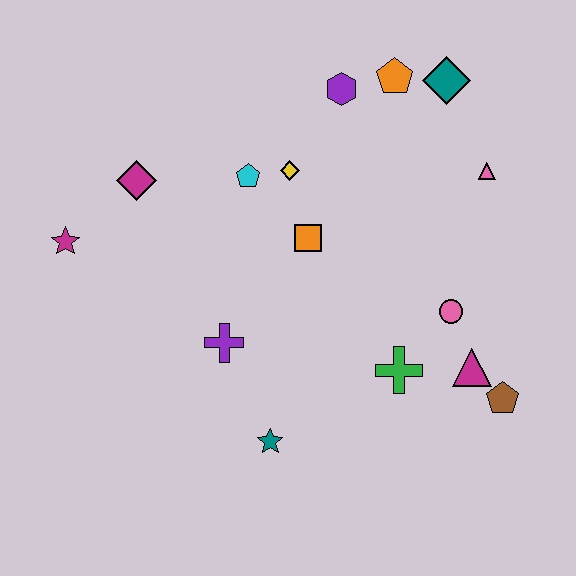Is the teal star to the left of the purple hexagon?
Yes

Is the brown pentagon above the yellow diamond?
No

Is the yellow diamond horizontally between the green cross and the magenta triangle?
No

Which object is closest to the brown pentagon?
The magenta triangle is closest to the brown pentagon.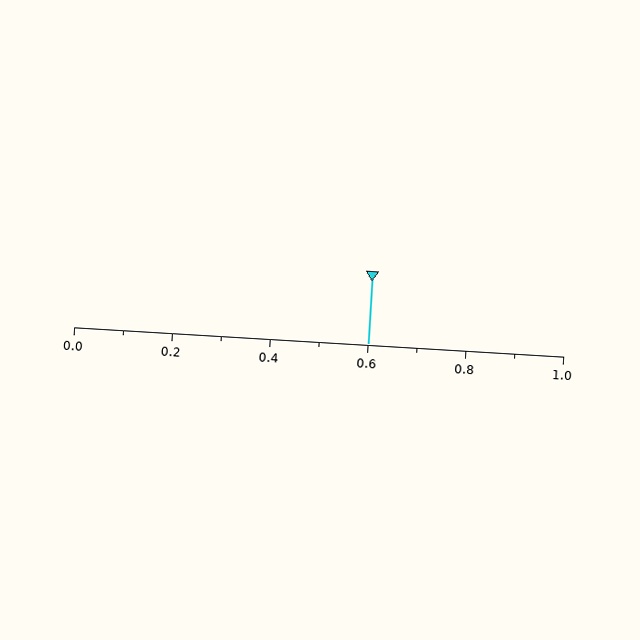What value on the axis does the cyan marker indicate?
The marker indicates approximately 0.6.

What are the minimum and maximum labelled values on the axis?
The axis runs from 0.0 to 1.0.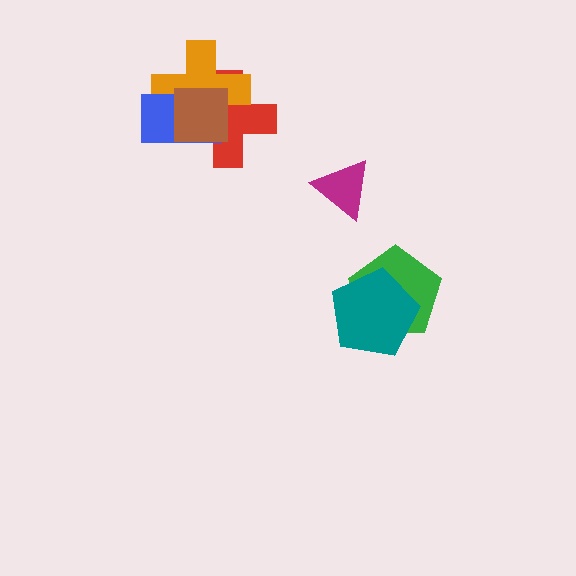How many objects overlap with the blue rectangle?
3 objects overlap with the blue rectangle.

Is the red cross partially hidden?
Yes, it is partially covered by another shape.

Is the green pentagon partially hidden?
Yes, it is partially covered by another shape.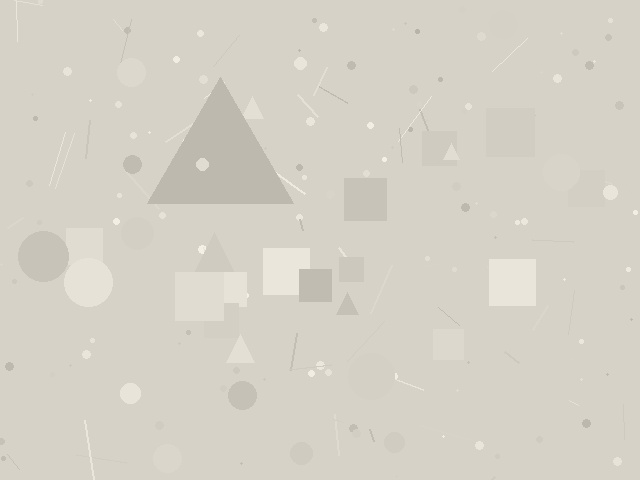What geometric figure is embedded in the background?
A triangle is embedded in the background.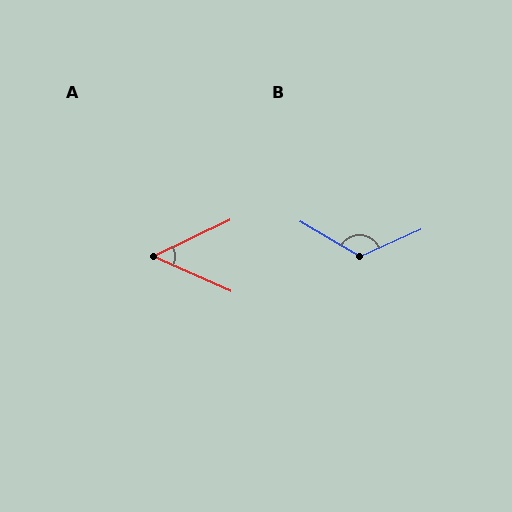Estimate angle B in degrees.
Approximately 126 degrees.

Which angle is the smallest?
A, at approximately 49 degrees.